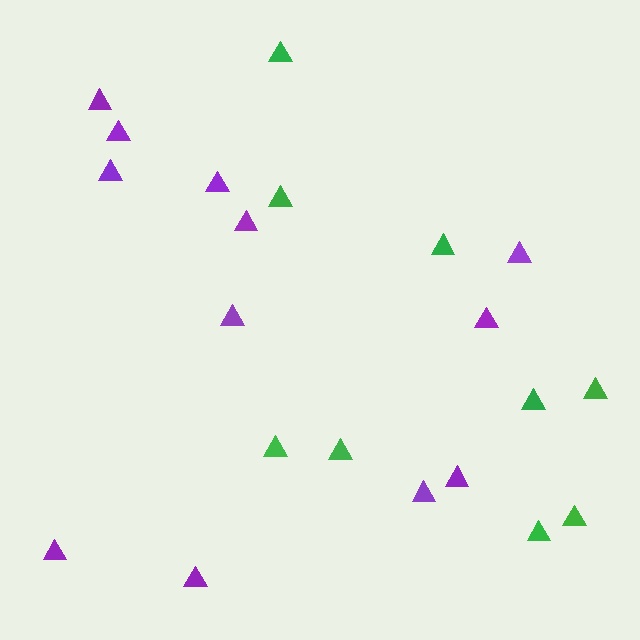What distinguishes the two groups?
There are 2 groups: one group of purple triangles (12) and one group of green triangles (9).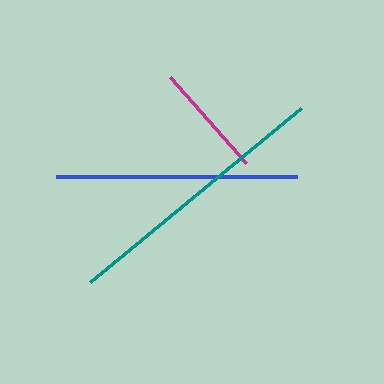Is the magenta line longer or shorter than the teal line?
The teal line is longer than the magenta line.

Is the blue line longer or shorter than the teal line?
The teal line is longer than the blue line.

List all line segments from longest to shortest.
From longest to shortest: teal, blue, magenta.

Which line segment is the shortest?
The magenta line is the shortest at approximately 115 pixels.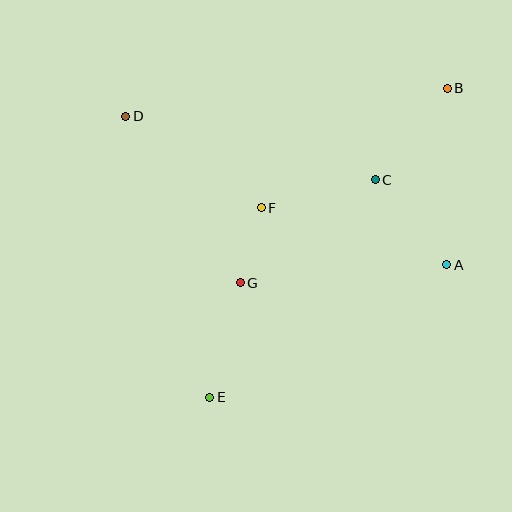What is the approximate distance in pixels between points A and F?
The distance between A and F is approximately 194 pixels.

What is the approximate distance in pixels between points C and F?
The distance between C and F is approximately 118 pixels.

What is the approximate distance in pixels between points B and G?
The distance between B and G is approximately 284 pixels.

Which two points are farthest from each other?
Points B and E are farthest from each other.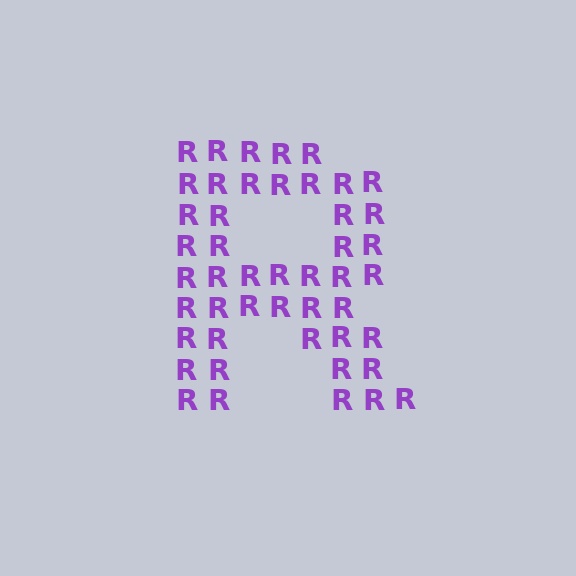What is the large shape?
The large shape is the letter R.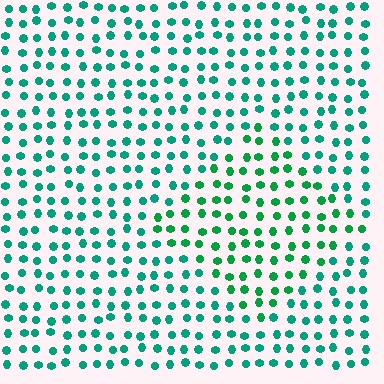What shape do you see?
I see a diamond.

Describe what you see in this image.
The image is filled with small teal elements in a uniform arrangement. A diamond-shaped region is visible where the elements are tinted to a slightly different hue, forming a subtle color boundary.